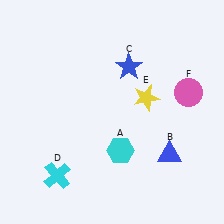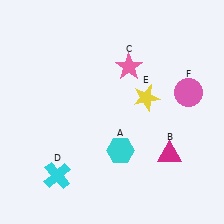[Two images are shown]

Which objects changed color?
B changed from blue to magenta. C changed from blue to pink.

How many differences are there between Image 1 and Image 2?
There are 2 differences between the two images.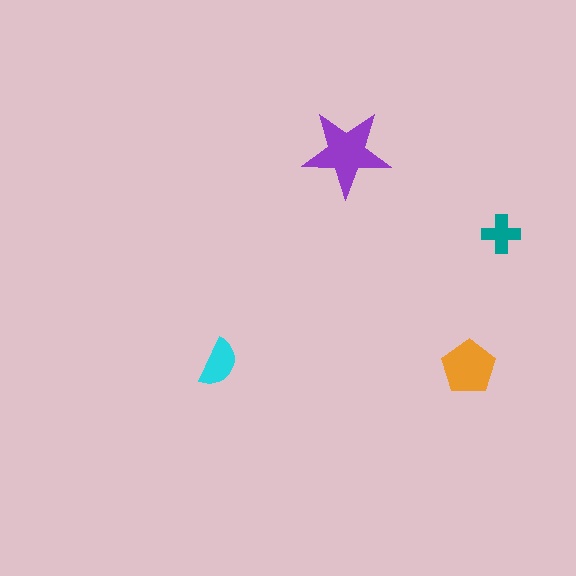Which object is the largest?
The purple star.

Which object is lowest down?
The orange pentagon is bottommost.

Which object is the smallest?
The teal cross.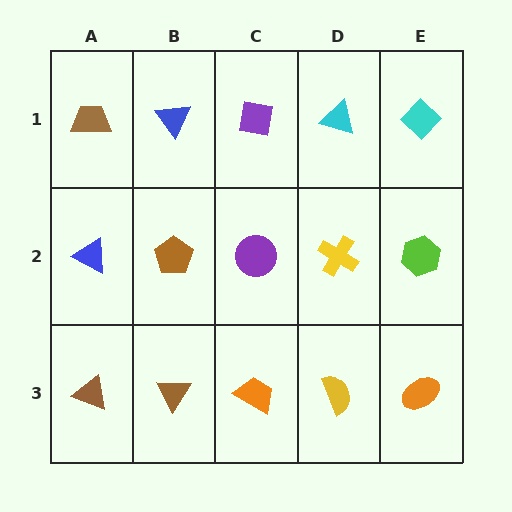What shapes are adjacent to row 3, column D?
A yellow cross (row 2, column D), an orange trapezoid (row 3, column C), an orange ellipse (row 3, column E).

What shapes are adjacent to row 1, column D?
A yellow cross (row 2, column D), a purple square (row 1, column C), a cyan diamond (row 1, column E).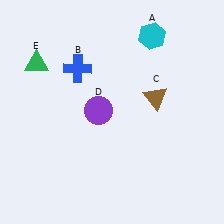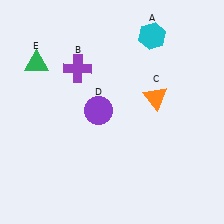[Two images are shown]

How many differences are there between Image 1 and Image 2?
There are 2 differences between the two images.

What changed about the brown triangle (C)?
In Image 1, C is brown. In Image 2, it changed to orange.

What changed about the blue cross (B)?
In Image 1, B is blue. In Image 2, it changed to purple.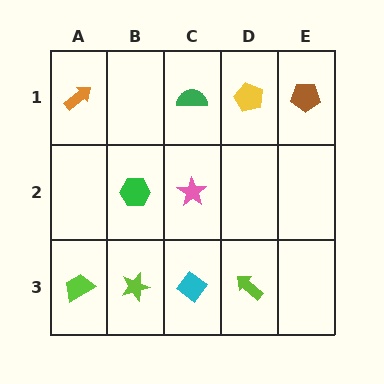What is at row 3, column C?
A cyan diamond.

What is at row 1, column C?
A green semicircle.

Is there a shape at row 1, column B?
No, that cell is empty.